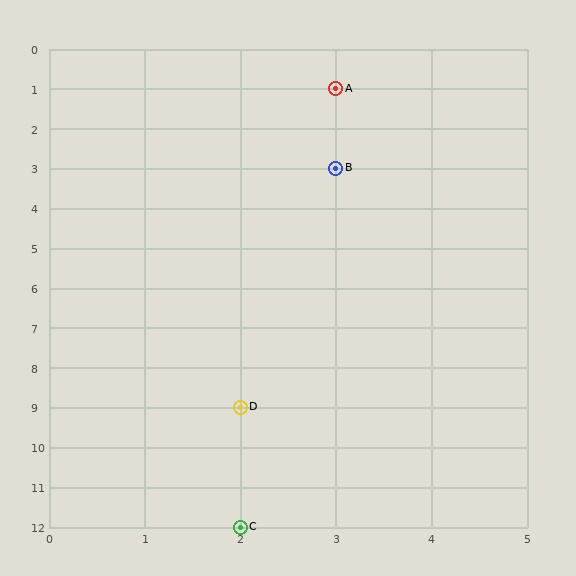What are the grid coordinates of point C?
Point C is at grid coordinates (2, 12).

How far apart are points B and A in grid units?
Points B and A are 2 rows apart.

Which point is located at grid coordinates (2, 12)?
Point C is at (2, 12).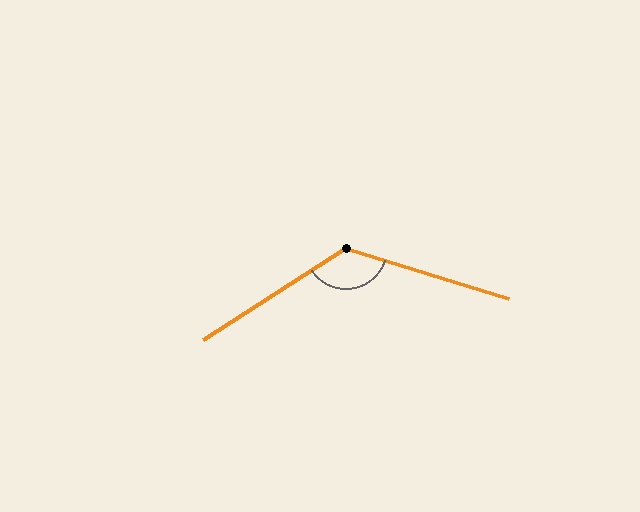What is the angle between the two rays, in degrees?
Approximately 130 degrees.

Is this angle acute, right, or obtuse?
It is obtuse.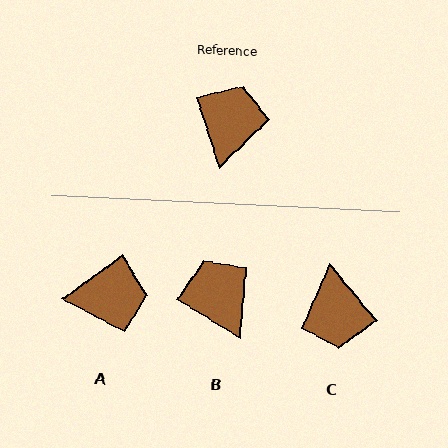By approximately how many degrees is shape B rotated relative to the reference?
Approximately 42 degrees counter-clockwise.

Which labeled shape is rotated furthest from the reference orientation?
C, about 158 degrees away.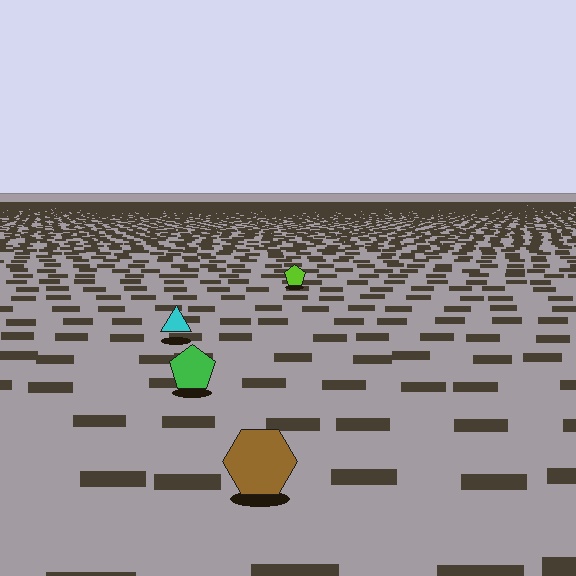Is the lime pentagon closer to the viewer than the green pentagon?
No. The green pentagon is closer — you can tell from the texture gradient: the ground texture is coarser near it.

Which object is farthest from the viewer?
The lime pentagon is farthest from the viewer. It appears smaller and the ground texture around it is denser.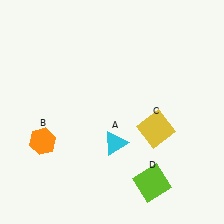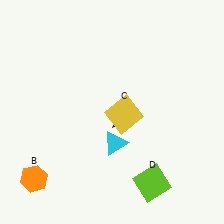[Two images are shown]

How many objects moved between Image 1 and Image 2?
2 objects moved between the two images.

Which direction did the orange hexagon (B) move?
The orange hexagon (B) moved down.